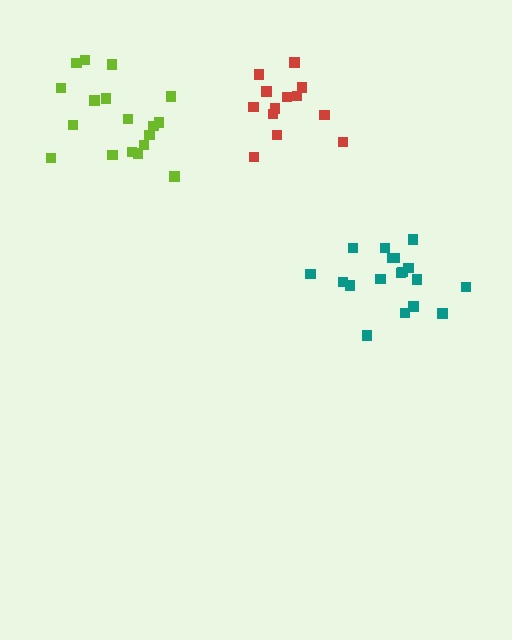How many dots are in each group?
Group 1: 18 dots, Group 2: 13 dots, Group 3: 18 dots (49 total).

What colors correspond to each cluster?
The clusters are colored: teal, red, lime.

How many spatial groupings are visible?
There are 3 spatial groupings.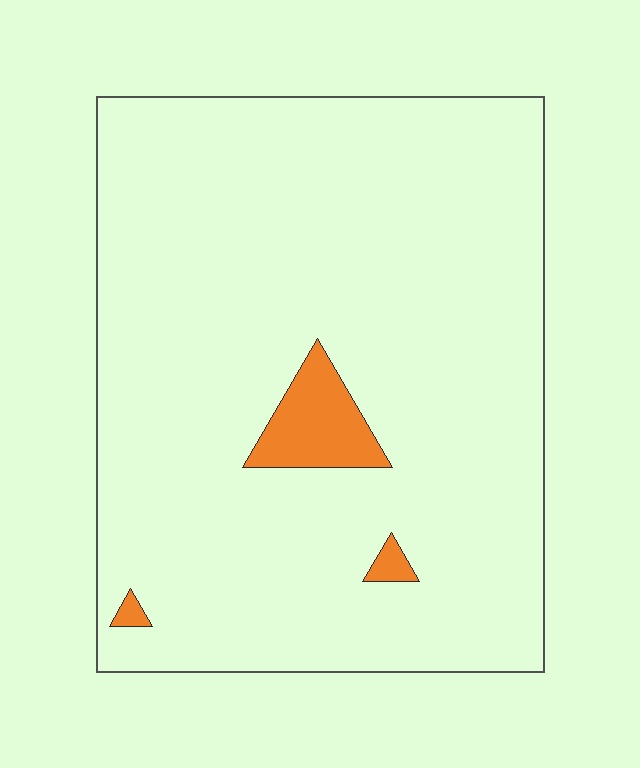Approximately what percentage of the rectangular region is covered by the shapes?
Approximately 5%.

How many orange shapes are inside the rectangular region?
3.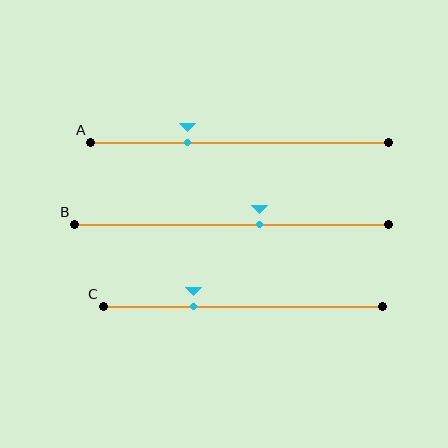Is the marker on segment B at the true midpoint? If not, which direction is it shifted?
No, the marker on segment B is shifted to the right by about 9% of the segment length.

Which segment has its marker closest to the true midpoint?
Segment B has its marker closest to the true midpoint.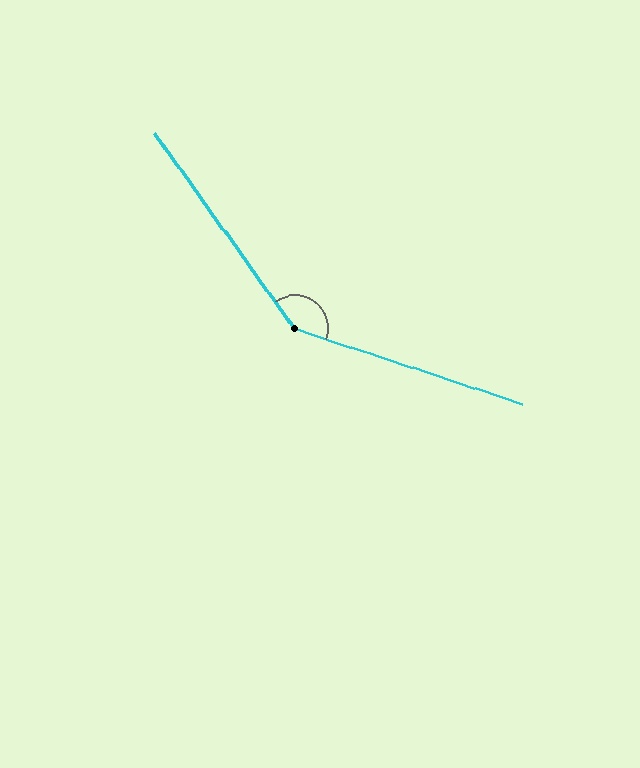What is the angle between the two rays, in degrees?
Approximately 144 degrees.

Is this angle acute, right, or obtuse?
It is obtuse.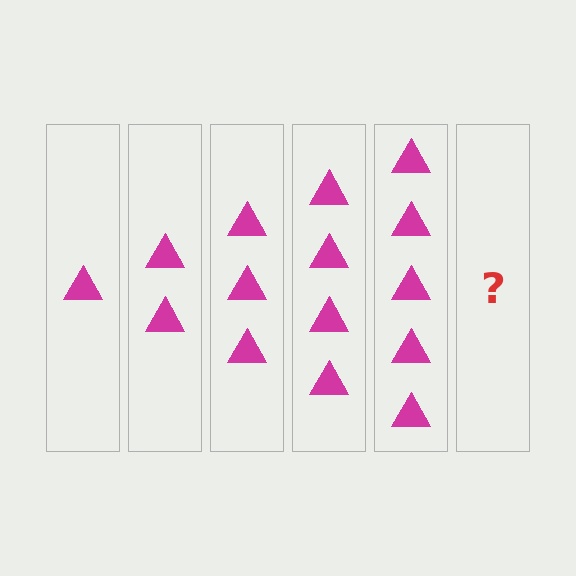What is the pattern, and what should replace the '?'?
The pattern is that each step adds one more triangle. The '?' should be 6 triangles.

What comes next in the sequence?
The next element should be 6 triangles.